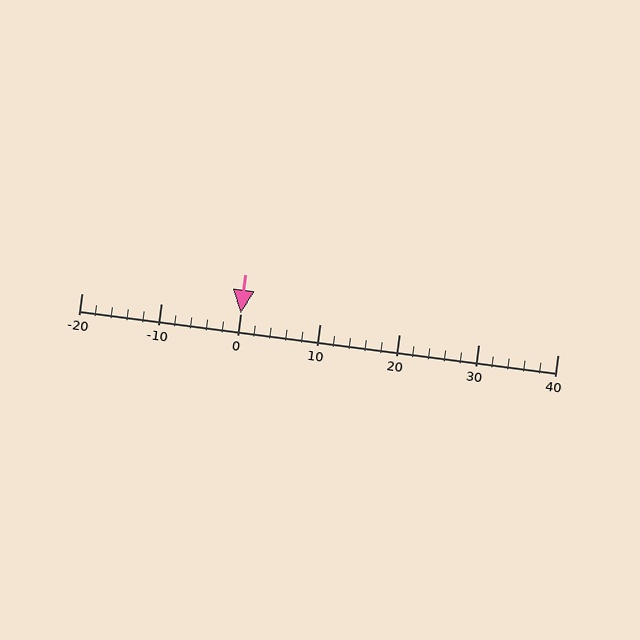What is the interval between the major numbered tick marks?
The major tick marks are spaced 10 units apart.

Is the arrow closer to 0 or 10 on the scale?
The arrow is closer to 0.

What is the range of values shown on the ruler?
The ruler shows values from -20 to 40.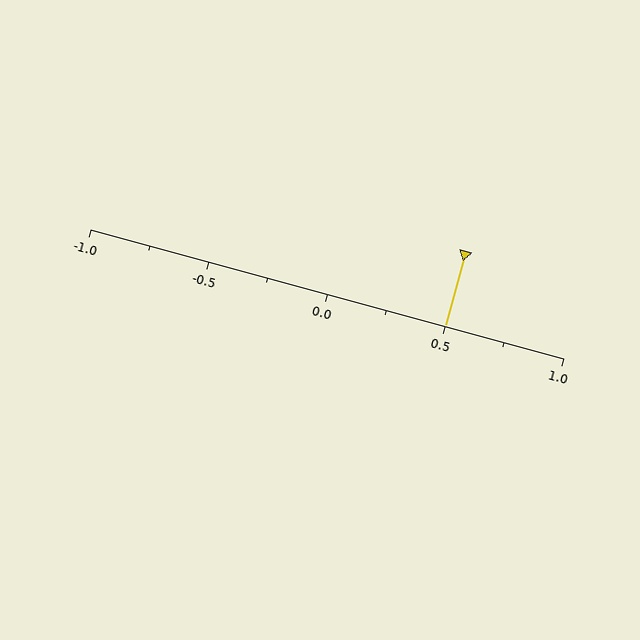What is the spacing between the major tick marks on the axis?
The major ticks are spaced 0.5 apart.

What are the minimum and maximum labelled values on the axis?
The axis runs from -1.0 to 1.0.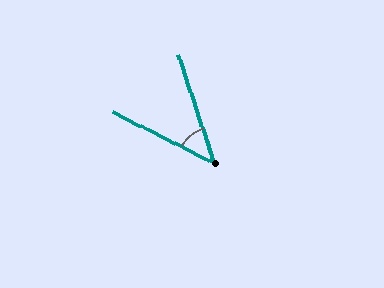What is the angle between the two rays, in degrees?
Approximately 45 degrees.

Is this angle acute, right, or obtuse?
It is acute.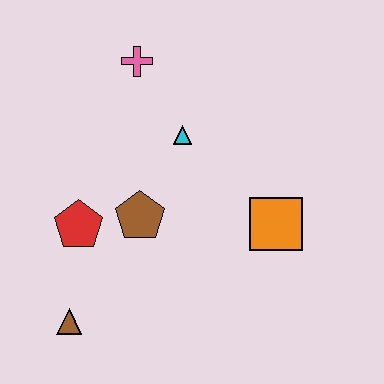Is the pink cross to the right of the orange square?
No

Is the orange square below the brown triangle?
No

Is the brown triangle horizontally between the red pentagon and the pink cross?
No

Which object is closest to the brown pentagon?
The red pentagon is closest to the brown pentagon.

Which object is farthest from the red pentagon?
The orange square is farthest from the red pentagon.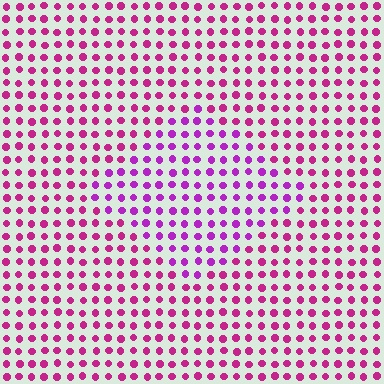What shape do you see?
I see a diamond.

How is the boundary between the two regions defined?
The boundary is defined purely by a slight shift in hue (about 28 degrees). Spacing, size, and orientation are identical on both sides.